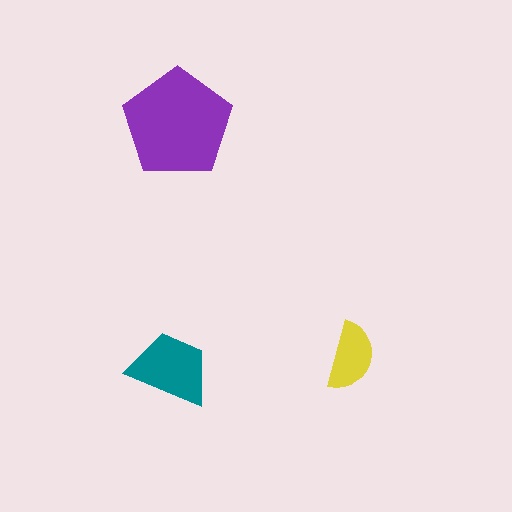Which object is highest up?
The purple pentagon is topmost.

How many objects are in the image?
There are 3 objects in the image.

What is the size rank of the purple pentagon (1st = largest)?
1st.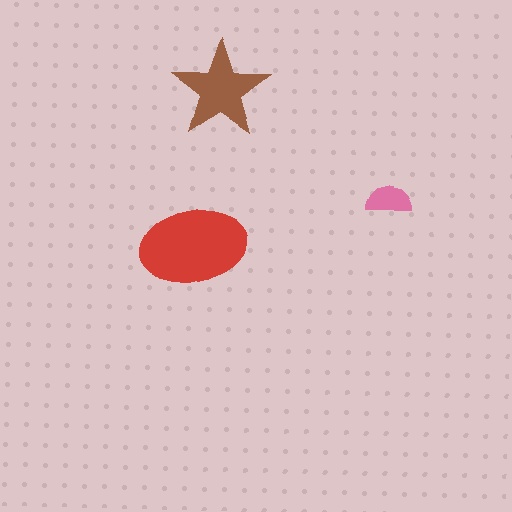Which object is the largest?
The red ellipse.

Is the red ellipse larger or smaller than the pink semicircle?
Larger.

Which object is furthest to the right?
The pink semicircle is rightmost.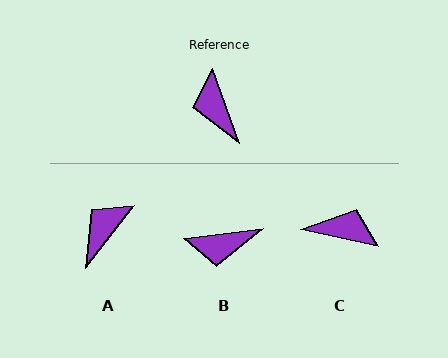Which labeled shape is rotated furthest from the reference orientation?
C, about 122 degrees away.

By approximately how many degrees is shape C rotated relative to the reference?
Approximately 122 degrees clockwise.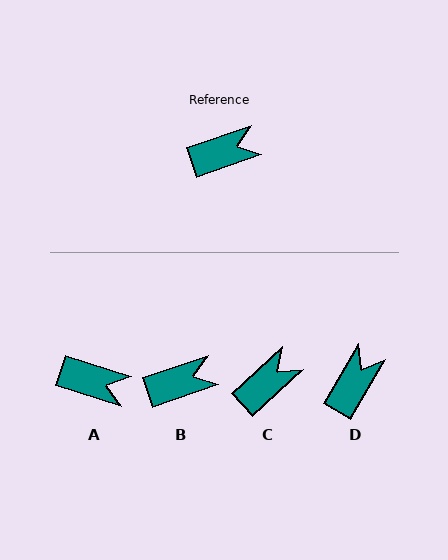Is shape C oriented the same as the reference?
No, it is off by about 24 degrees.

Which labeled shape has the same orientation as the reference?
B.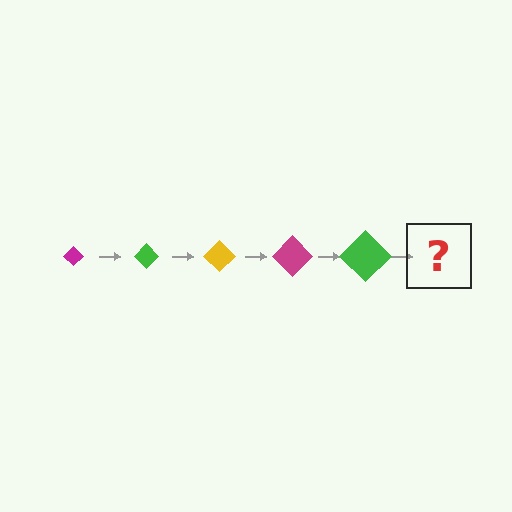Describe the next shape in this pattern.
It should be a yellow diamond, larger than the previous one.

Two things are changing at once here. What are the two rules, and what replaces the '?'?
The two rules are that the diamond grows larger each step and the color cycles through magenta, green, and yellow. The '?' should be a yellow diamond, larger than the previous one.